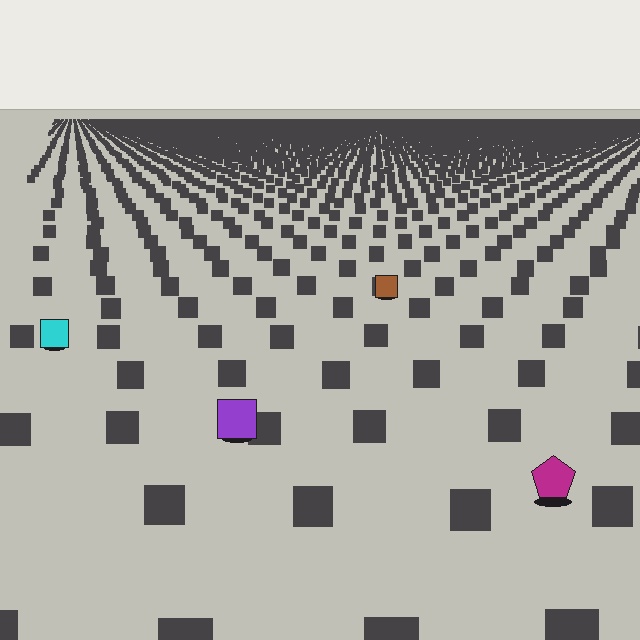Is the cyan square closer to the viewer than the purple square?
No. The purple square is closer — you can tell from the texture gradient: the ground texture is coarser near it.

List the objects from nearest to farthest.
From nearest to farthest: the magenta pentagon, the purple square, the cyan square, the brown square.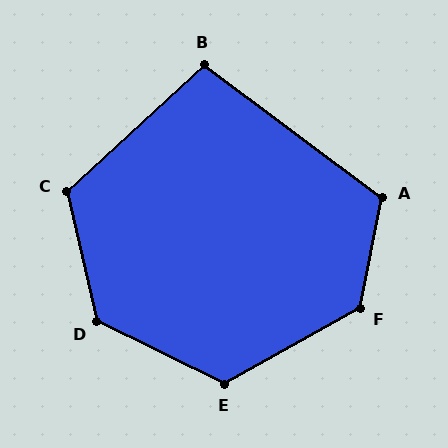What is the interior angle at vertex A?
Approximately 116 degrees (obtuse).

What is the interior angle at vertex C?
Approximately 120 degrees (obtuse).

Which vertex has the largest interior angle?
F, at approximately 130 degrees.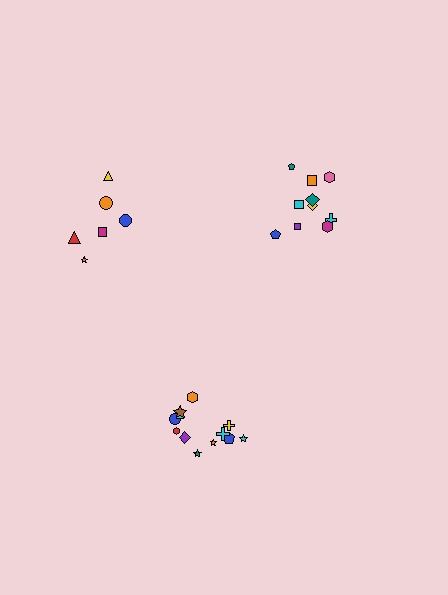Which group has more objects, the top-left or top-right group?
The top-right group.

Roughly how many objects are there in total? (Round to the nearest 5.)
Roughly 30 objects in total.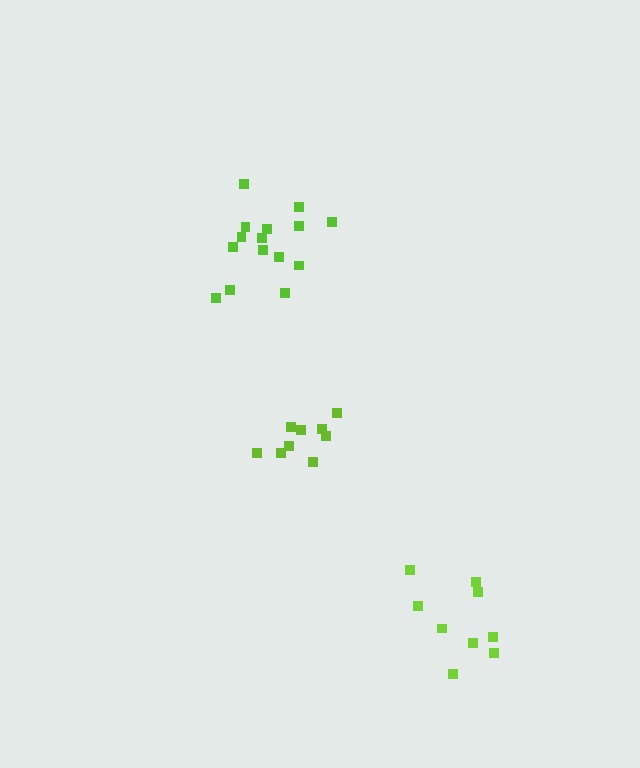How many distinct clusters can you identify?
There are 3 distinct clusters.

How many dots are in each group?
Group 1: 9 dots, Group 2: 9 dots, Group 3: 15 dots (33 total).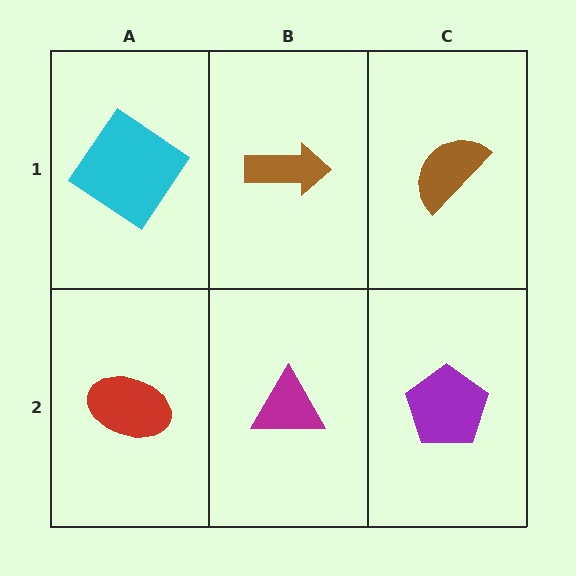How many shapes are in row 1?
3 shapes.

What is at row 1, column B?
A brown arrow.